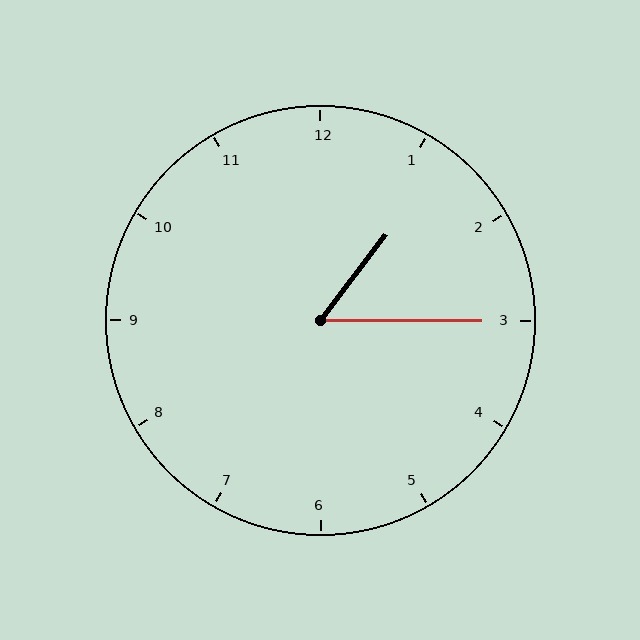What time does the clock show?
1:15.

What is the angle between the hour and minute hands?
Approximately 52 degrees.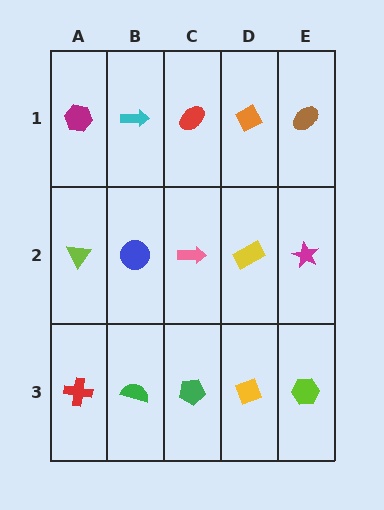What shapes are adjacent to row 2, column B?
A cyan arrow (row 1, column B), a green semicircle (row 3, column B), a lime triangle (row 2, column A), a pink arrow (row 2, column C).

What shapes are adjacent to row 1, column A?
A lime triangle (row 2, column A), a cyan arrow (row 1, column B).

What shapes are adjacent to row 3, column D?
A yellow rectangle (row 2, column D), a green pentagon (row 3, column C), a lime hexagon (row 3, column E).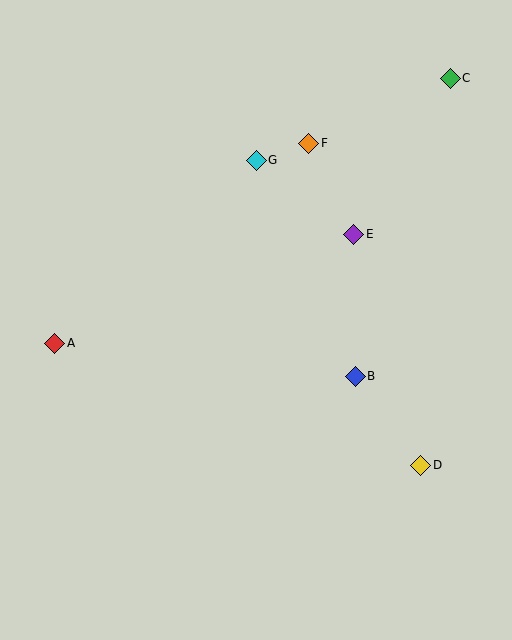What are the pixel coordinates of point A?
Point A is at (55, 343).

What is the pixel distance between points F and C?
The distance between F and C is 156 pixels.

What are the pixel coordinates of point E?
Point E is at (354, 234).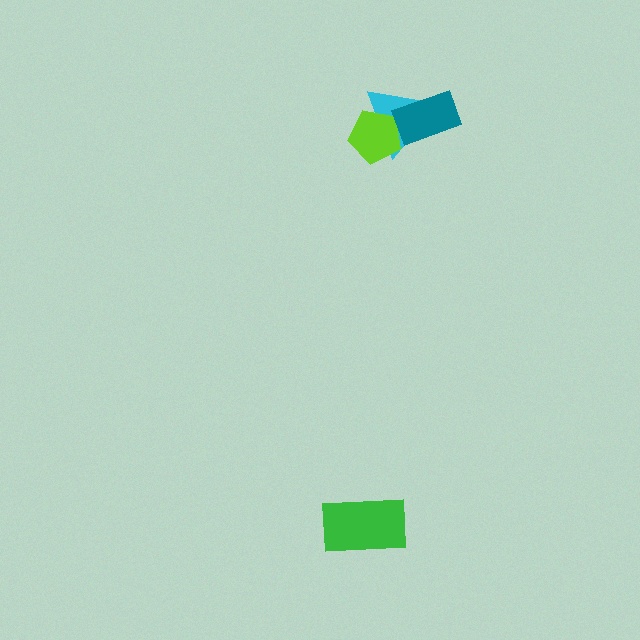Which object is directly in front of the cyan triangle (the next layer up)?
The lime pentagon is directly in front of the cyan triangle.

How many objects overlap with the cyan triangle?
2 objects overlap with the cyan triangle.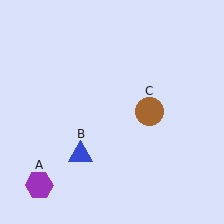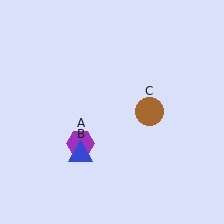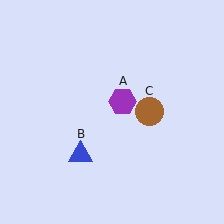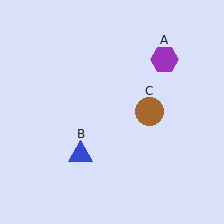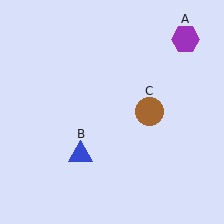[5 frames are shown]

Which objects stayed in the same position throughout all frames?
Blue triangle (object B) and brown circle (object C) remained stationary.